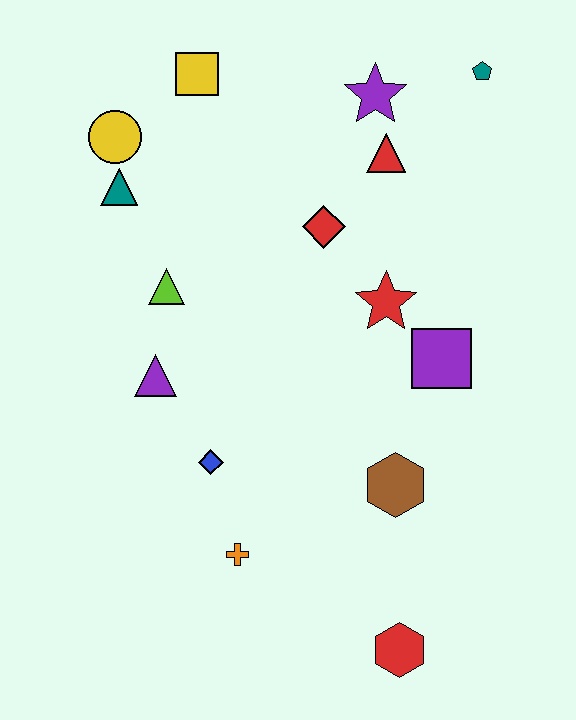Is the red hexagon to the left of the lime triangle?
No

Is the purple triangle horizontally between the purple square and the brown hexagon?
No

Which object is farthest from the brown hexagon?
The yellow square is farthest from the brown hexagon.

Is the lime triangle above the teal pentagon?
No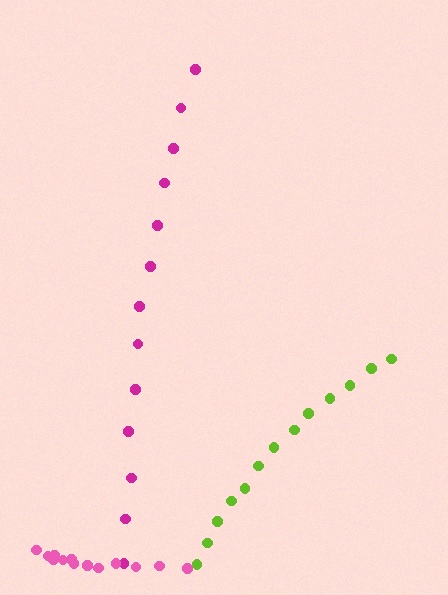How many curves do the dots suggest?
There are 3 distinct paths.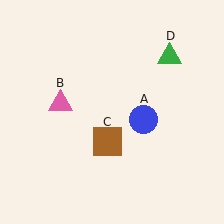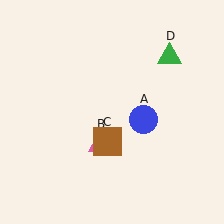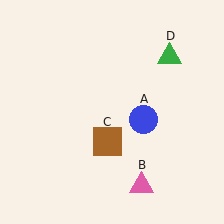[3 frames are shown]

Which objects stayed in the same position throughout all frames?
Blue circle (object A) and brown square (object C) and green triangle (object D) remained stationary.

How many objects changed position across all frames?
1 object changed position: pink triangle (object B).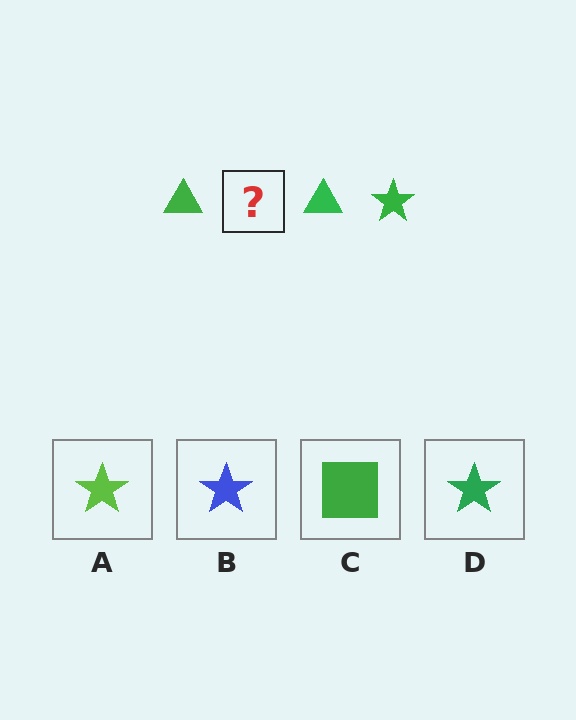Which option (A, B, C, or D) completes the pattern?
D.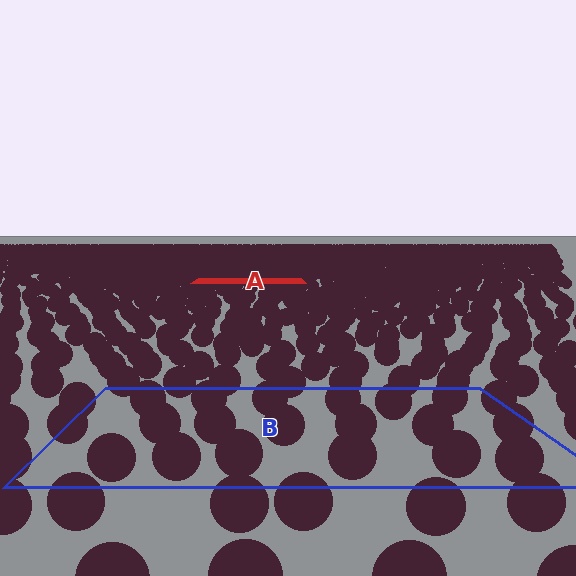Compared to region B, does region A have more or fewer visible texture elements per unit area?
Region A has more texture elements per unit area — they are packed more densely because it is farther away.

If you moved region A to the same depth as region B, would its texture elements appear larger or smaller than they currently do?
They would appear larger. At a closer depth, the same texture elements are projected at a bigger on-screen size.